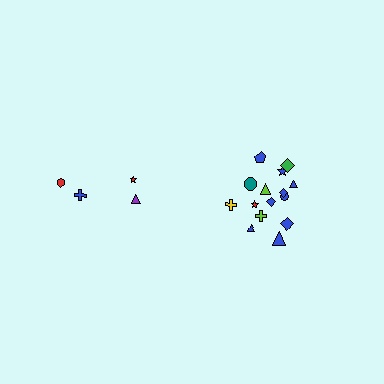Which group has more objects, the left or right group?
The right group.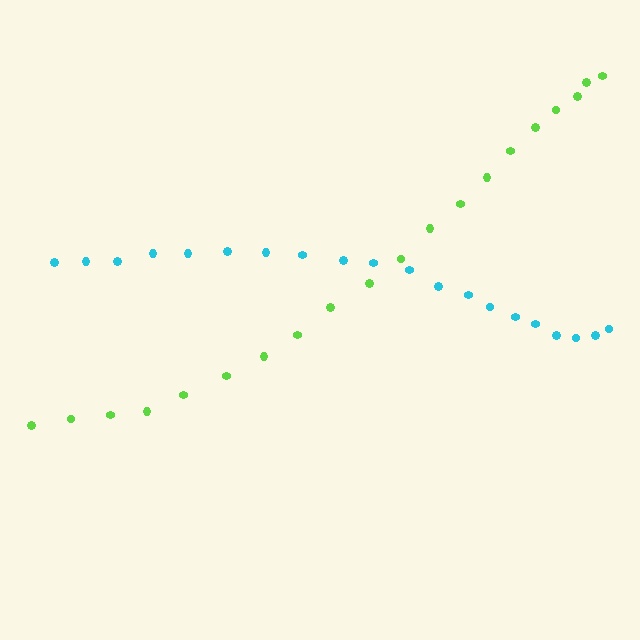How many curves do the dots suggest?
There are 2 distinct paths.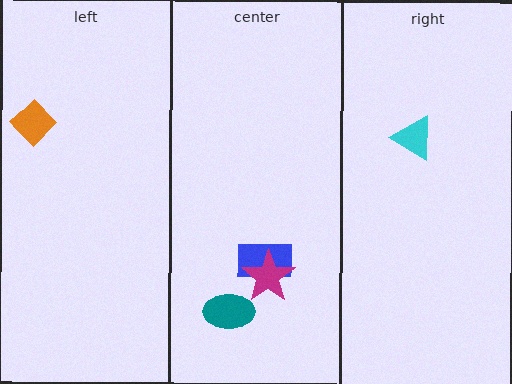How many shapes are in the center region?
3.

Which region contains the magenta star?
The center region.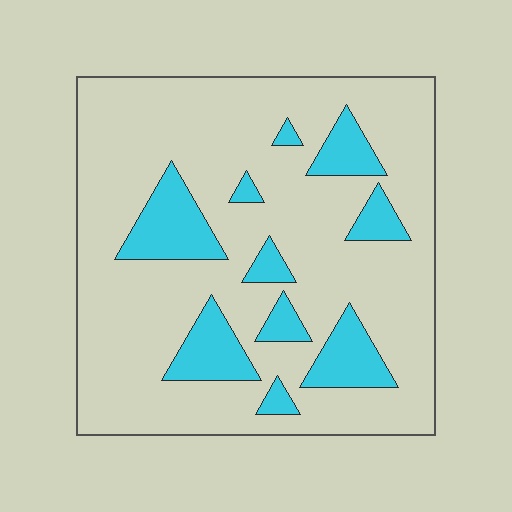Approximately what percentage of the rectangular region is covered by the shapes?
Approximately 20%.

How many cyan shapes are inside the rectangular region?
10.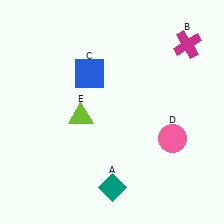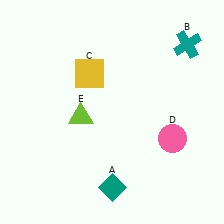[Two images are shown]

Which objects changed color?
B changed from magenta to teal. C changed from blue to yellow.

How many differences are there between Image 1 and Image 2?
There are 2 differences between the two images.